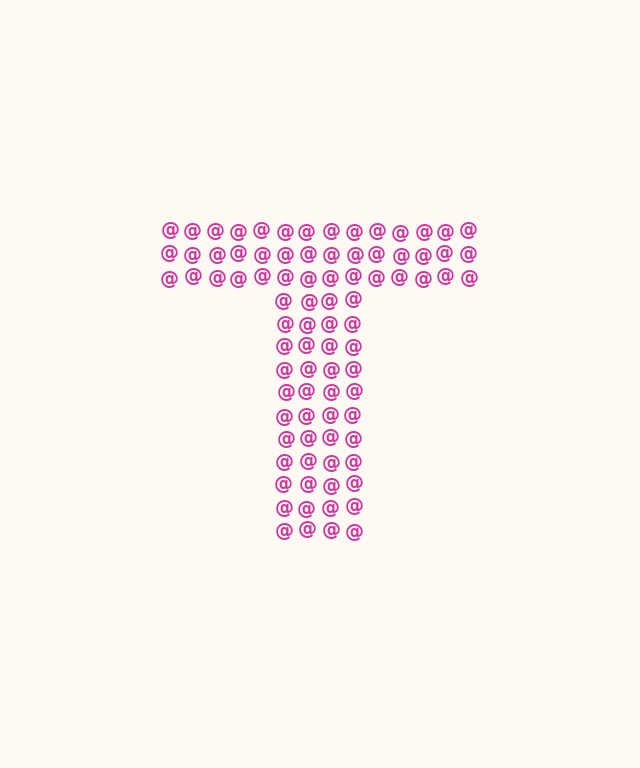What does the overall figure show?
The overall figure shows the letter T.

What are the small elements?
The small elements are at signs.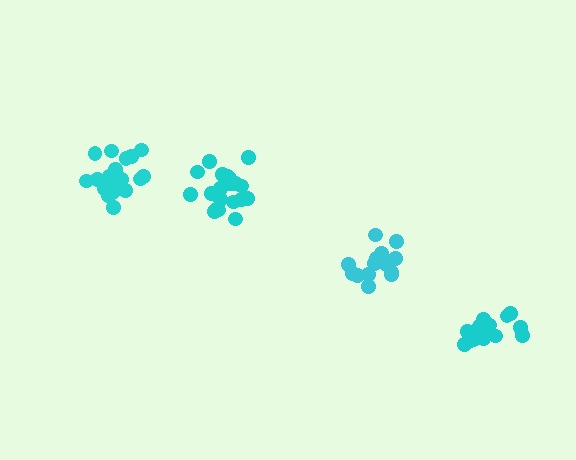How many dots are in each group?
Group 1: 15 dots, Group 2: 15 dots, Group 3: 21 dots, Group 4: 20 dots (71 total).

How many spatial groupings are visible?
There are 4 spatial groupings.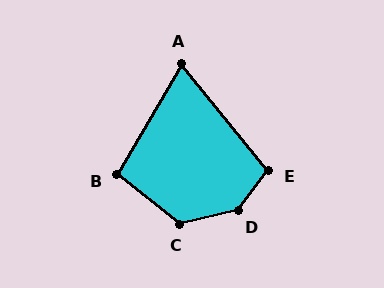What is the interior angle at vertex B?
Approximately 98 degrees (obtuse).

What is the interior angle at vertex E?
Approximately 104 degrees (obtuse).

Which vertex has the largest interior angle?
D, at approximately 140 degrees.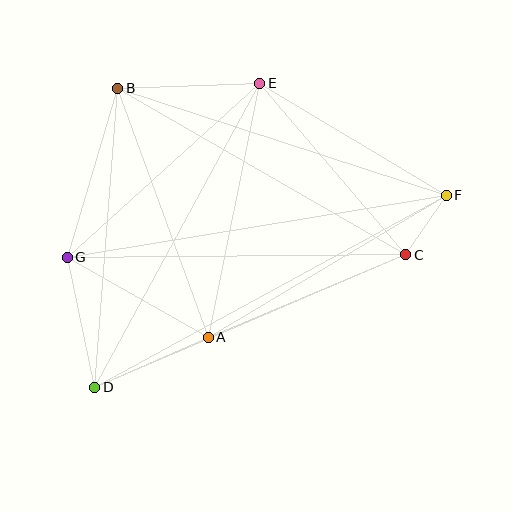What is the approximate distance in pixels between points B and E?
The distance between B and E is approximately 142 pixels.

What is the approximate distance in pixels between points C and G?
The distance between C and G is approximately 339 pixels.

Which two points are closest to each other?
Points C and F are closest to each other.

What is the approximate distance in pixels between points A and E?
The distance between A and E is approximately 259 pixels.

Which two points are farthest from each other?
Points D and F are farthest from each other.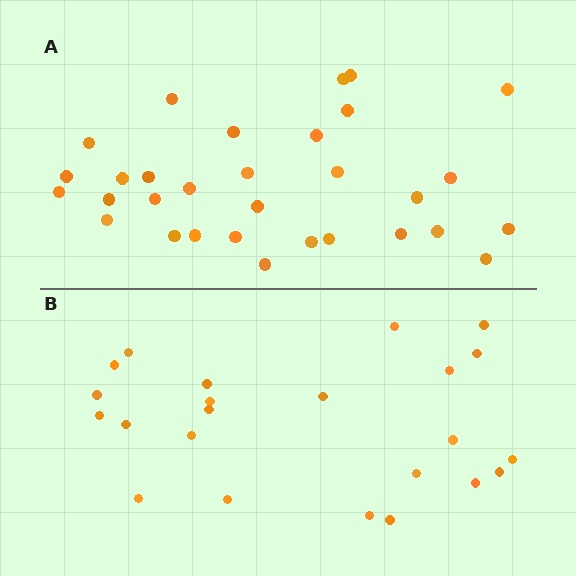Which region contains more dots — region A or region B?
Region A (the top region) has more dots.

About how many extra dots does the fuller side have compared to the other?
Region A has roughly 8 or so more dots than region B.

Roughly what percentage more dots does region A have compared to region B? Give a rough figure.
About 35% more.